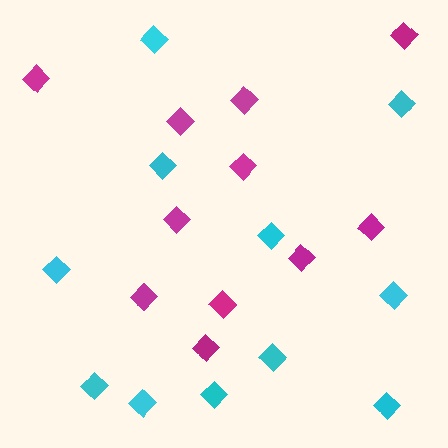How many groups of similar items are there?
There are 2 groups: one group of cyan diamonds (11) and one group of magenta diamonds (11).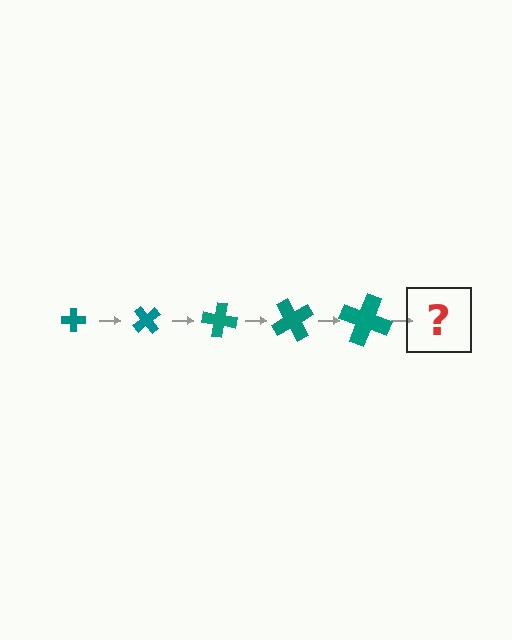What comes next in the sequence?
The next element should be a cross, larger than the previous one and rotated 250 degrees from the start.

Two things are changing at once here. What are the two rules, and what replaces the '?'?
The two rules are that the cross grows larger each step and it rotates 50 degrees each step. The '?' should be a cross, larger than the previous one and rotated 250 degrees from the start.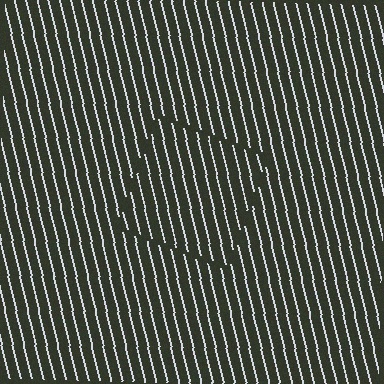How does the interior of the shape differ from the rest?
The interior of the shape contains the same grating, shifted by half a period — the contour is defined by the phase discontinuity where line-ends from the inner and outer gratings abut.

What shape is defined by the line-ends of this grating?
An illusory square. The interior of the shape contains the same grating, shifted by half a period — the contour is defined by the phase discontinuity where line-ends from the inner and outer gratings abut.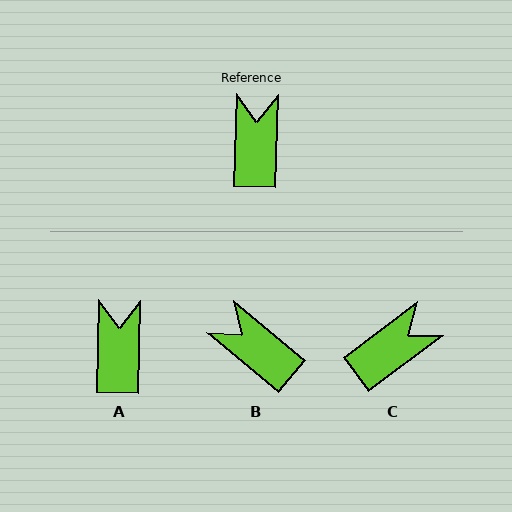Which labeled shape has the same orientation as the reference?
A.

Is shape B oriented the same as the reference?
No, it is off by about 51 degrees.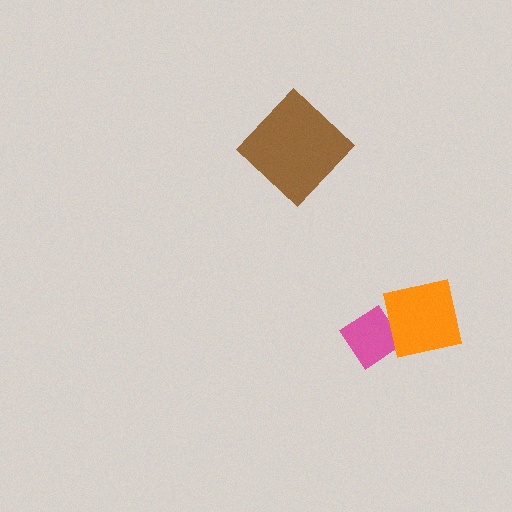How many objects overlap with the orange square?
1 object overlaps with the orange square.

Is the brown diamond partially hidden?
No, no other shape covers it.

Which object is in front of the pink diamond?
The orange square is in front of the pink diamond.